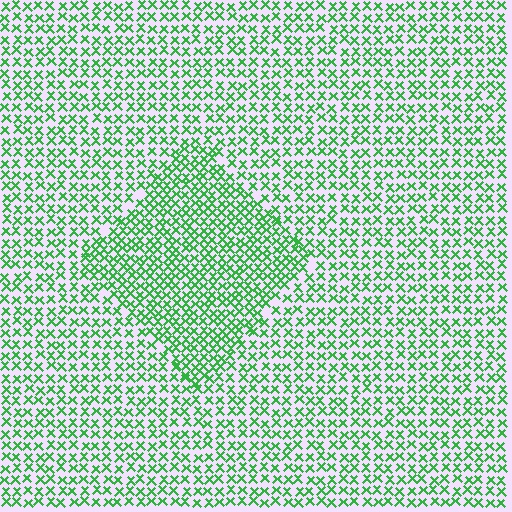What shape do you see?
I see a diamond.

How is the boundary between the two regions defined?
The boundary is defined by a change in element density (approximately 1.6x ratio). All elements are the same color, size, and shape.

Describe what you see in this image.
The image contains small green elements arranged at two different densities. A diamond-shaped region is visible where the elements are more densely packed than the surrounding area.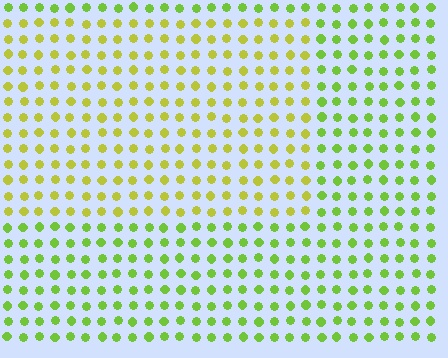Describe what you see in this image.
The image is filled with small lime elements in a uniform arrangement. A rectangle-shaped region is visible where the elements are tinted to a slightly different hue, forming a subtle color boundary.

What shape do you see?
I see a rectangle.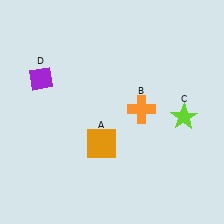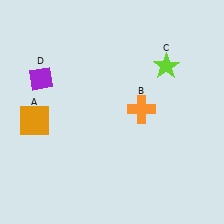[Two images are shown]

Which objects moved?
The objects that moved are: the orange square (A), the lime star (C).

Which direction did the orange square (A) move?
The orange square (A) moved left.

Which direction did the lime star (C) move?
The lime star (C) moved up.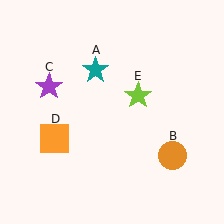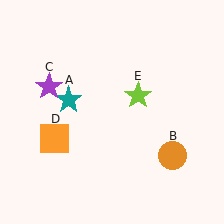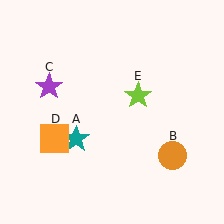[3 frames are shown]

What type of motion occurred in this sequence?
The teal star (object A) rotated counterclockwise around the center of the scene.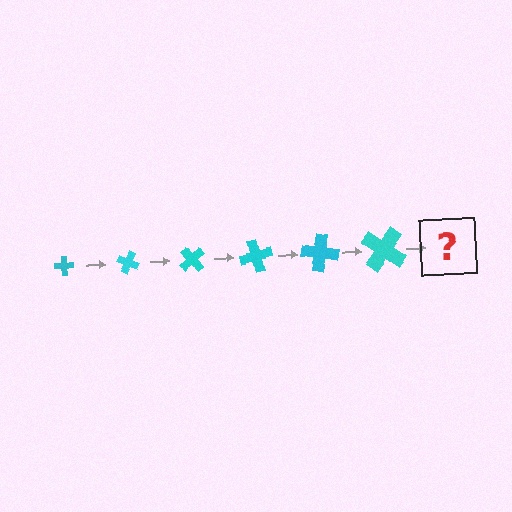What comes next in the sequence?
The next element should be a cross, larger than the previous one and rotated 150 degrees from the start.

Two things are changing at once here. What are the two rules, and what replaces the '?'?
The two rules are that the cross grows larger each step and it rotates 25 degrees each step. The '?' should be a cross, larger than the previous one and rotated 150 degrees from the start.